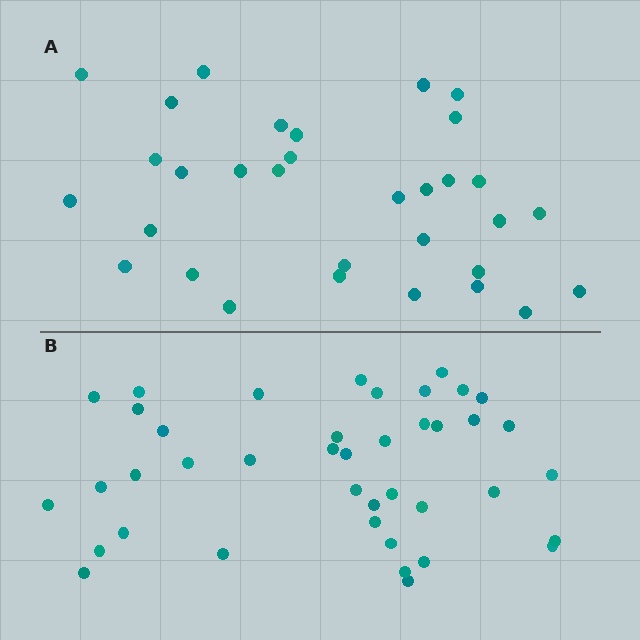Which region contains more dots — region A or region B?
Region B (the bottom region) has more dots.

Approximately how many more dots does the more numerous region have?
Region B has roughly 8 or so more dots than region A.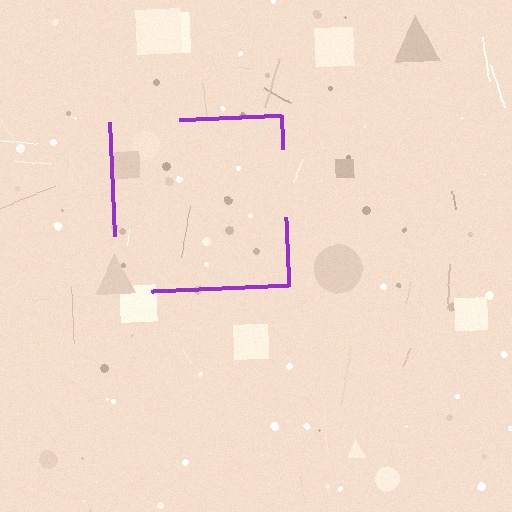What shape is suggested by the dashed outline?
The dashed outline suggests a square.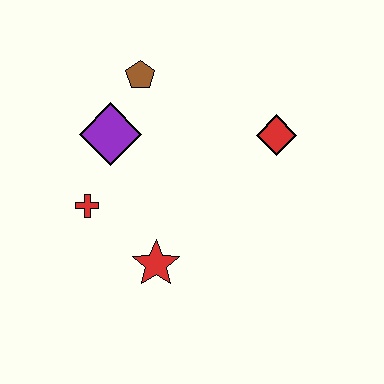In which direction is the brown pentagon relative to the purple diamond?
The brown pentagon is above the purple diamond.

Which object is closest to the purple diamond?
The brown pentagon is closest to the purple diamond.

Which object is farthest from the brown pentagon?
The red star is farthest from the brown pentagon.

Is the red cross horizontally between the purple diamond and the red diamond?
No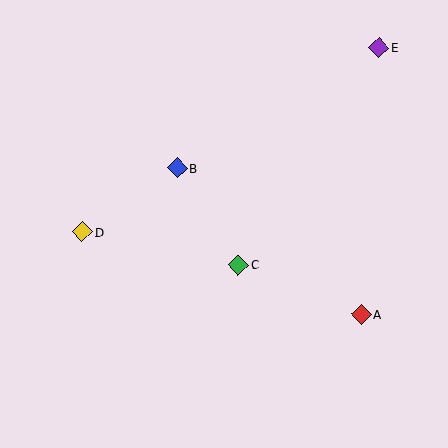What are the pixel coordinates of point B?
Point B is at (177, 168).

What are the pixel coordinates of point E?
Point E is at (379, 47).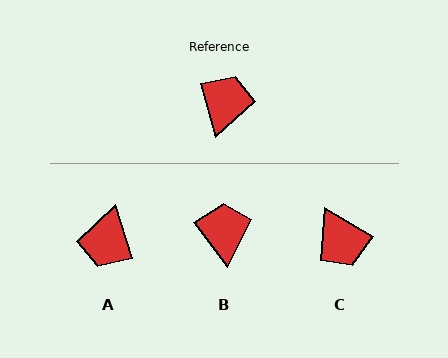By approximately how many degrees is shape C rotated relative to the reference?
Approximately 137 degrees clockwise.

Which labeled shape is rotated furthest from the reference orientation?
A, about 179 degrees away.